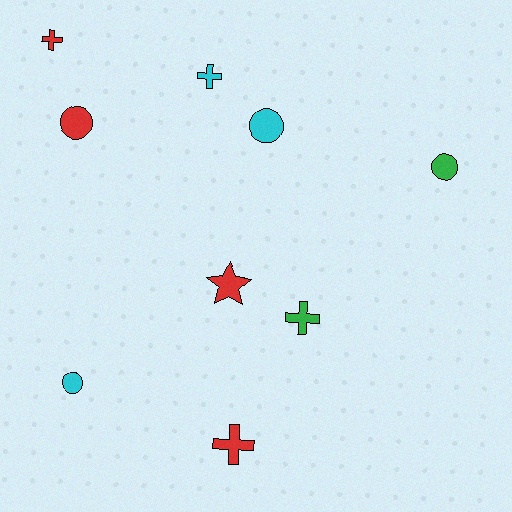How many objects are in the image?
There are 9 objects.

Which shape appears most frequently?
Cross, with 4 objects.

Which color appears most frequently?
Red, with 4 objects.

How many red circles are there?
There is 1 red circle.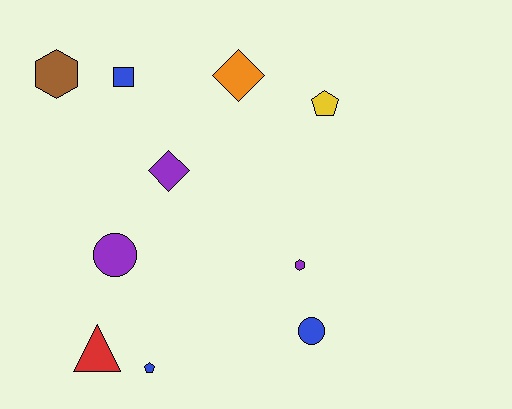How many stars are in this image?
There are no stars.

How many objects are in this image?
There are 10 objects.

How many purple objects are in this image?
There are 3 purple objects.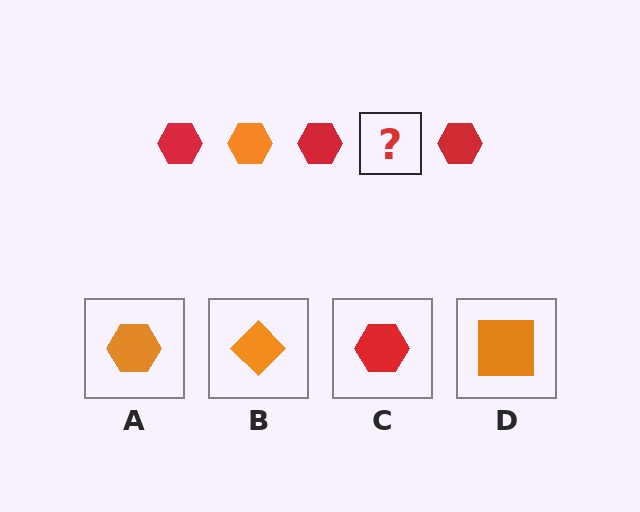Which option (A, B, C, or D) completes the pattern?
A.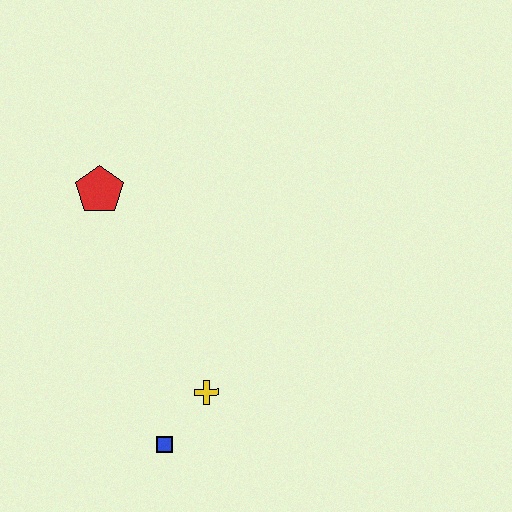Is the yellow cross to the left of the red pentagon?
No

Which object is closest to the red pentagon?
The yellow cross is closest to the red pentagon.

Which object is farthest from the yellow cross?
The red pentagon is farthest from the yellow cross.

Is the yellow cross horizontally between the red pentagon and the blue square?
No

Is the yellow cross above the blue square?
Yes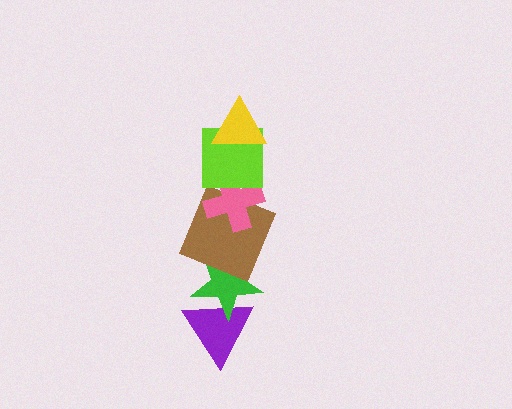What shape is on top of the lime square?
The yellow triangle is on top of the lime square.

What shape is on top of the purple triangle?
The green star is on top of the purple triangle.